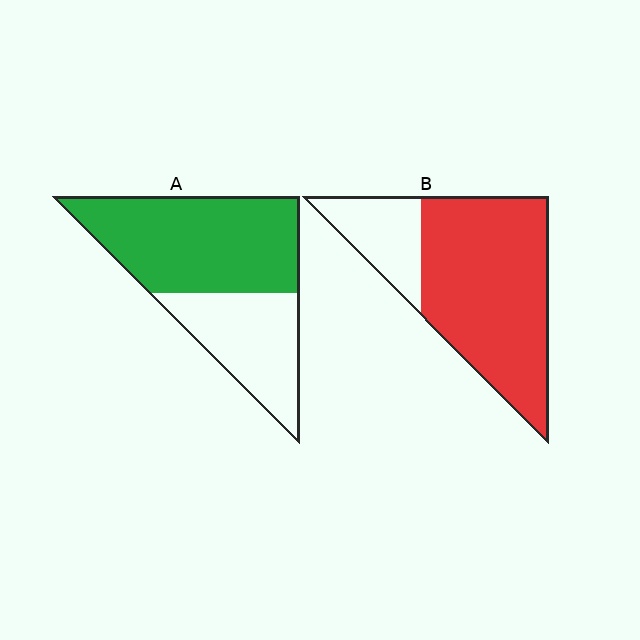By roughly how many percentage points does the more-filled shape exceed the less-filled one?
By roughly 15 percentage points (B over A).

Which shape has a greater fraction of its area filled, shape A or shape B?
Shape B.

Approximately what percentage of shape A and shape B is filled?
A is approximately 65% and B is approximately 75%.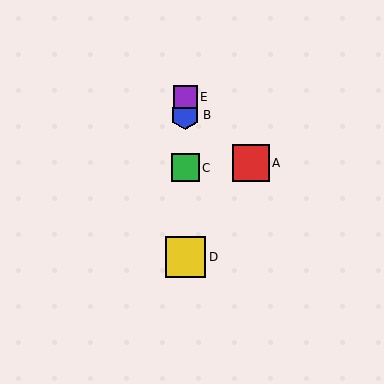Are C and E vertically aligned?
Yes, both are at x≈185.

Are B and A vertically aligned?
No, B is at x≈185 and A is at x≈251.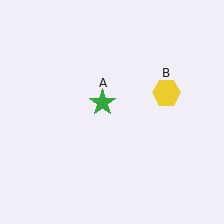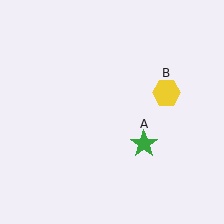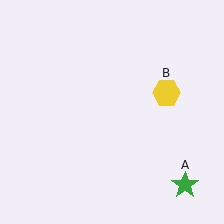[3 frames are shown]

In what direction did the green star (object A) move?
The green star (object A) moved down and to the right.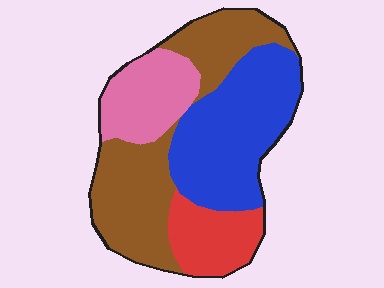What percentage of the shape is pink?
Pink covers around 15% of the shape.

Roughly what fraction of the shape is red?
Red takes up about one eighth (1/8) of the shape.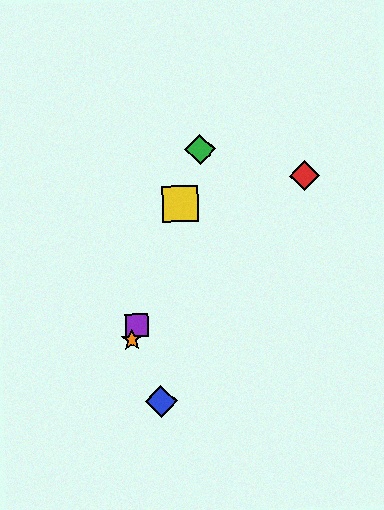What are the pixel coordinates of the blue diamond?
The blue diamond is at (161, 401).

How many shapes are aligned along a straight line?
4 shapes (the green diamond, the yellow square, the purple square, the orange star) are aligned along a straight line.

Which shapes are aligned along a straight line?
The green diamond, the yellow square, the purple square, the orange star are aligned along a straight line.